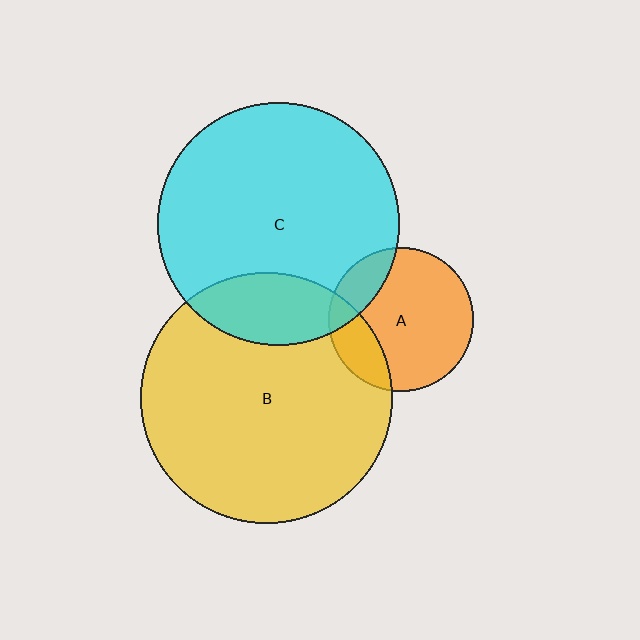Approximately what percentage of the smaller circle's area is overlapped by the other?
Approximately 20%.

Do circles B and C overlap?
Yes.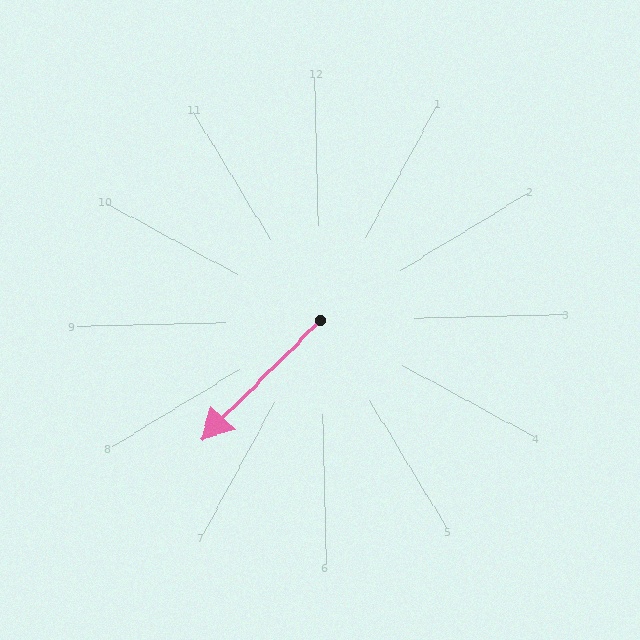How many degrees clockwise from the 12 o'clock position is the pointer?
Approximately 226 degrees.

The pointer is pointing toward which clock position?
Roughly 8 o'clock.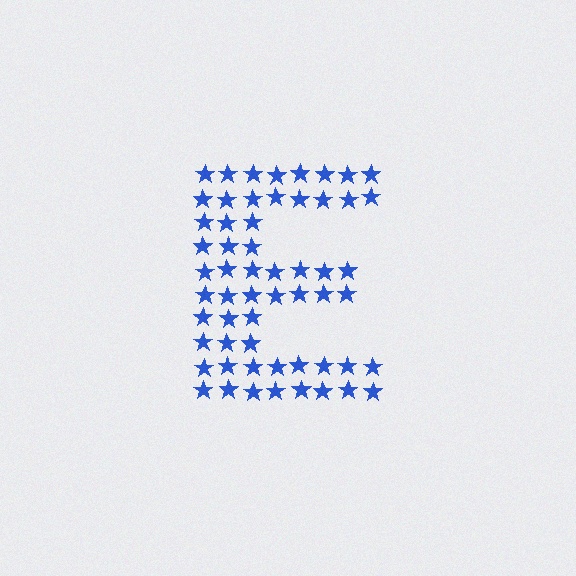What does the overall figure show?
The overall figure shows the letter E.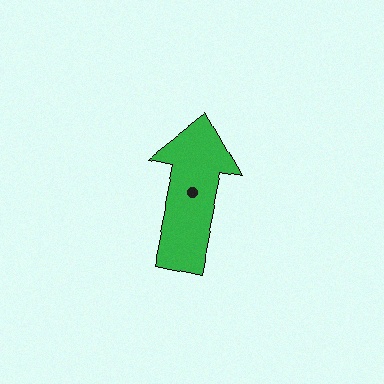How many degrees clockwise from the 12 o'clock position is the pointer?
Approximately 11 degrees.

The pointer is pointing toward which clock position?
Roughly 12 o'clock.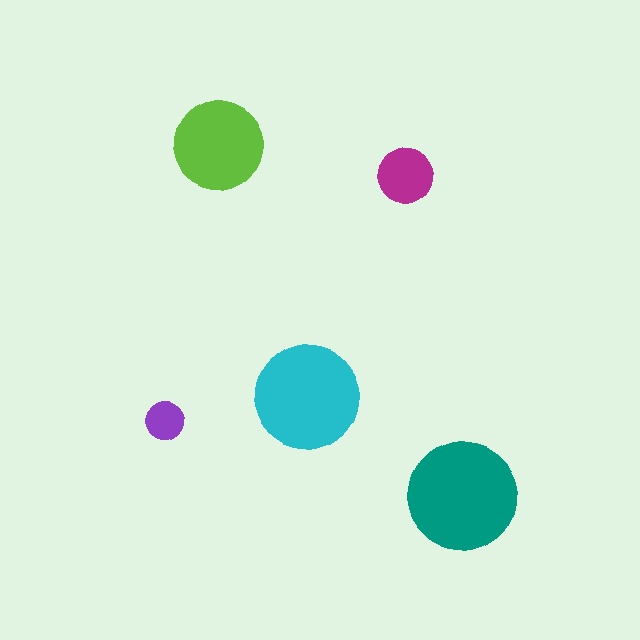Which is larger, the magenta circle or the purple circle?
The magenta one.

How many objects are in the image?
There are 5 objects in the image.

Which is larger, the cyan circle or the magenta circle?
The cyan one.